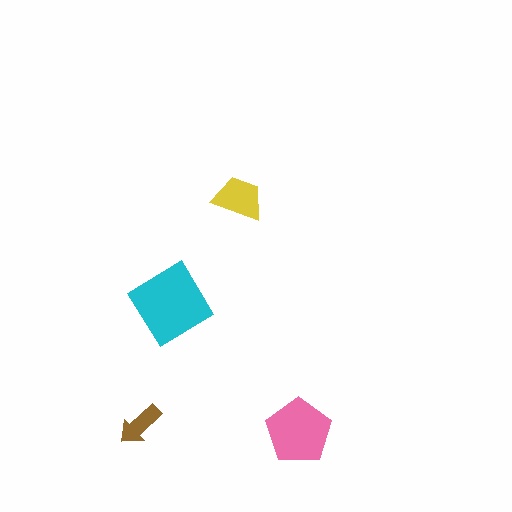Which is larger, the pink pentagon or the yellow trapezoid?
The pink pentagon.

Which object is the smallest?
The brown arrow.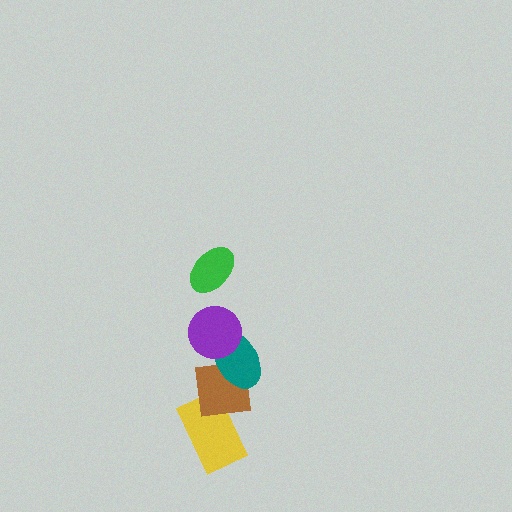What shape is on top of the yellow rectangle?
The brown square is on top of the yellow rectangle.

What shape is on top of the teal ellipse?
The purple circle is on top of the teal ellipse.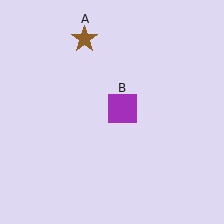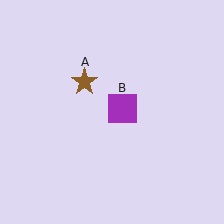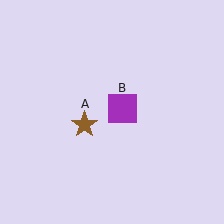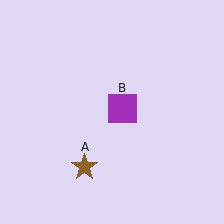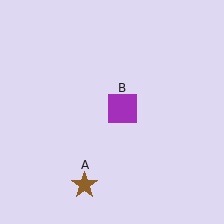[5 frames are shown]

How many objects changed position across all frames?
1 object changed position: brown star (object A).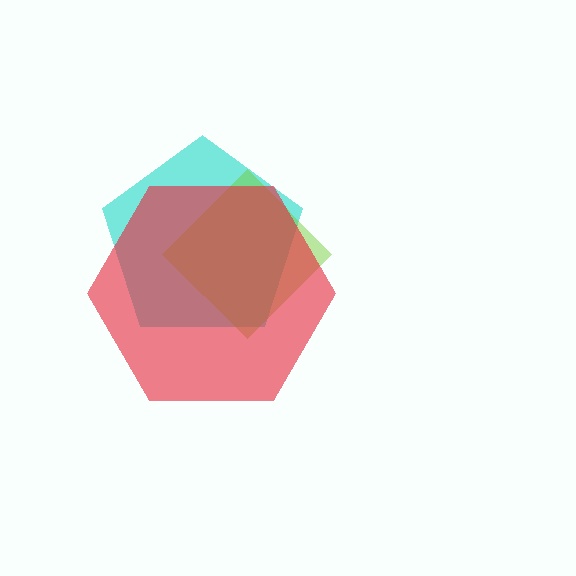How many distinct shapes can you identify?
There are 3 distinct shapes: a cyan pentagon, a lime diamond, a red hexagon.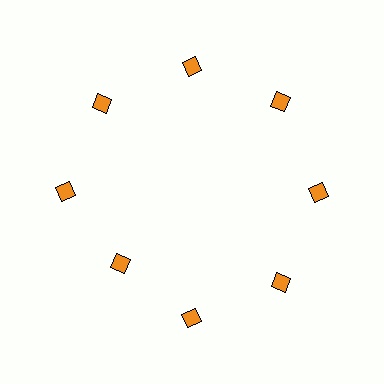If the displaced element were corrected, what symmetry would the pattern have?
It would have 8-fold rotational symmetry — the pattern would map onto itself every 45 degrees.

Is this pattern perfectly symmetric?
No. The 8 orange diamonds are arranged in a ring, but one element near the 8 o'clock position is pulled inward toward the center, breaking the 8-fold rotational symmetry.